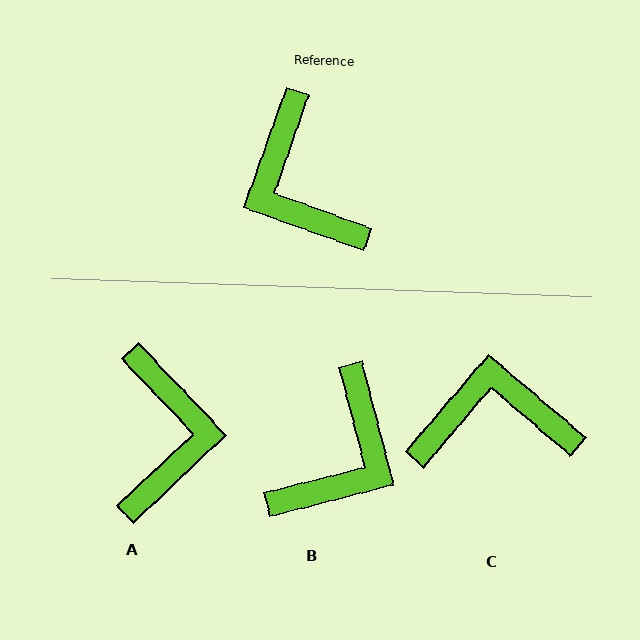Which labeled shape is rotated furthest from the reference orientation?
A, about 153 degrees away.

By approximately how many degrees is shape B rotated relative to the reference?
Approximately 124 degrees counter-clockwise.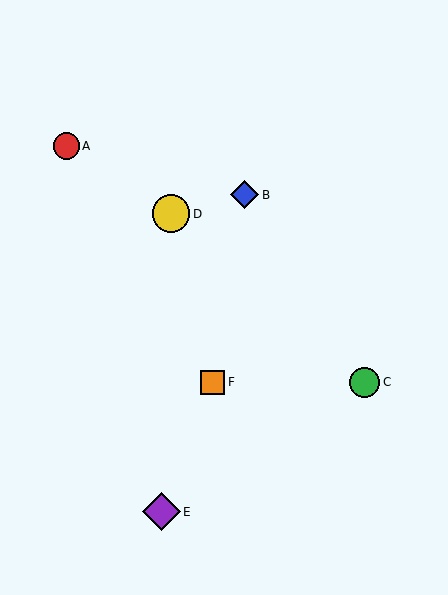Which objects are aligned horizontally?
Objects C, F are aligned horizontally.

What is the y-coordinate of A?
Object A is at y≈146.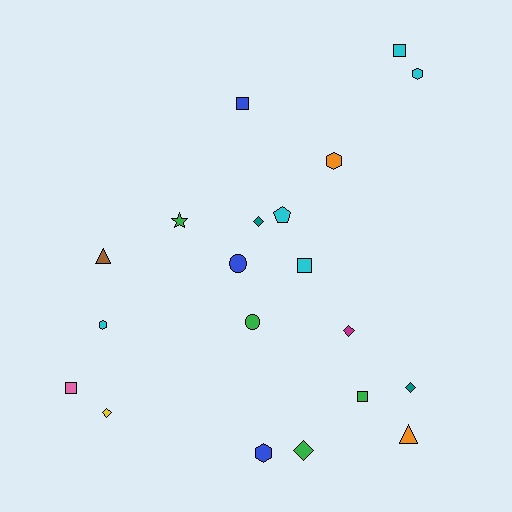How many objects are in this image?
There are 20 objects.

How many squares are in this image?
There are 5 squares.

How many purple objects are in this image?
There are no purple objects.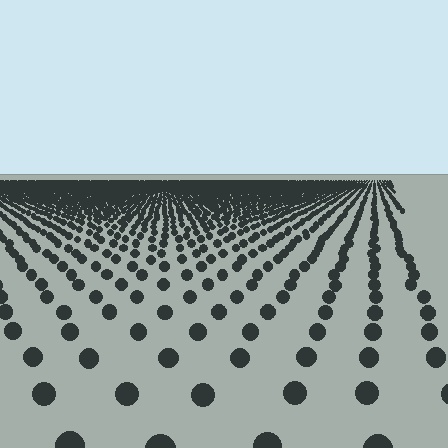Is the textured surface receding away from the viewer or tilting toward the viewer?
The surface is receding away from the viewer. Texture elements get smaller and denser toward the top.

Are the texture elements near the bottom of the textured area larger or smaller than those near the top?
Larger. Near the bottom, elements are closer to the viewer and appear at a bigger on-screen size.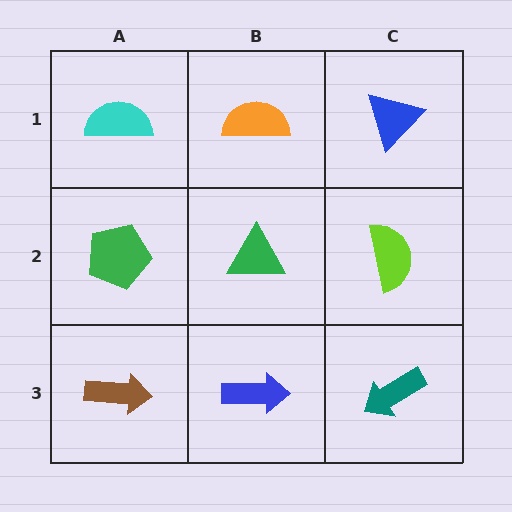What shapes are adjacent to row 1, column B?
A green triangle (row 2, column B), a cyan semicircle (row 1, column A), a blue triangle (row 1, column C).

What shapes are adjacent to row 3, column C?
A lime semicircle (row 2, column C), a blue arrow (row 3, column B).